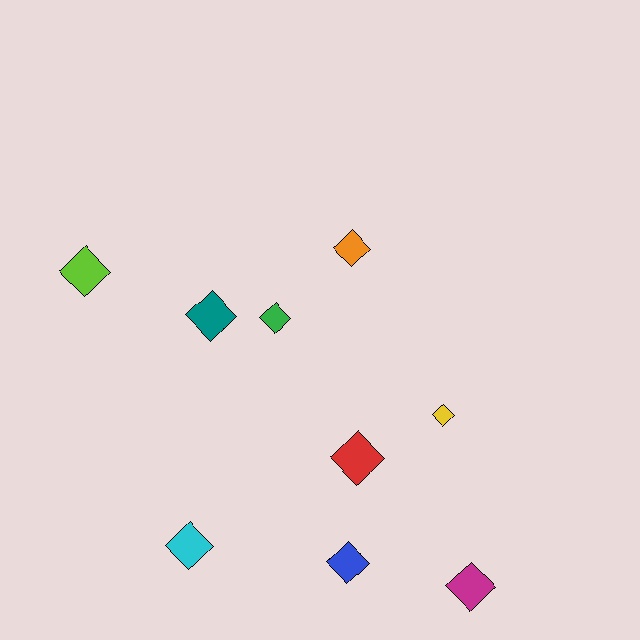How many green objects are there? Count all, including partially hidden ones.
There is 1 green object.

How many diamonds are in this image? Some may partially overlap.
There are 9 diamonds.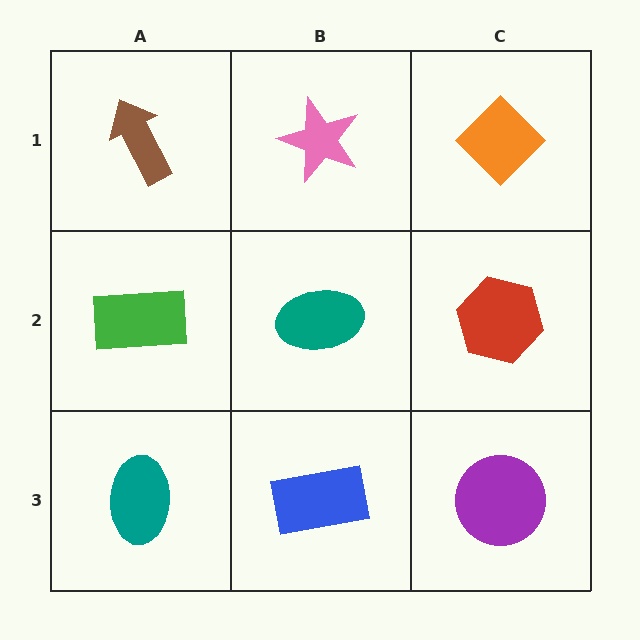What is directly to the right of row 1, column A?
A pink star.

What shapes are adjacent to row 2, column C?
An orange diamond (row 1, column C), a purple circle (row 3, column C), a teal ellipse (row 2, column B).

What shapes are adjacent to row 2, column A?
A brown arrow (row 1, column A), a teal ellipse (row 3, column A), a teal ellipse (row 2, column B).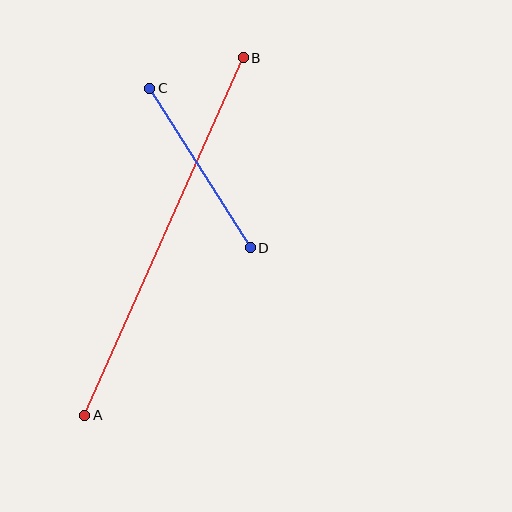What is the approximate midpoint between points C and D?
The midpoint is at approximately (200, 168) pixels.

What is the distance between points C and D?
The distance is approximately 188 pixels.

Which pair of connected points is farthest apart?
Points A and B are farthest apart.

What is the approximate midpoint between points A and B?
The midpoint is at approximately (164, 237) pixels.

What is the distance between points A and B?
The distance is approximately 391 pixels.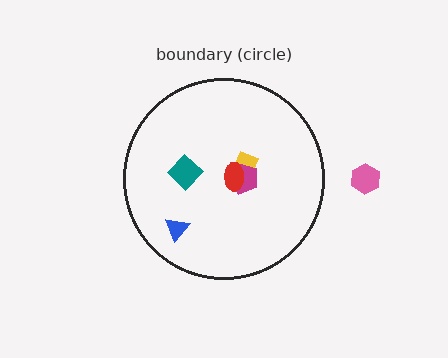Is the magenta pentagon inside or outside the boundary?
Inside.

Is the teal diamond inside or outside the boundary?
Inside.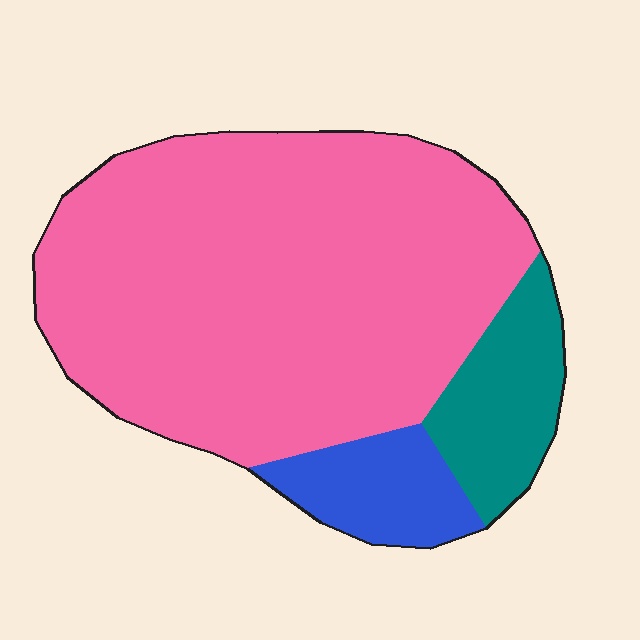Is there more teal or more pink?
Pink.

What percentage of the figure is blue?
Blue takes up about one tenth (1/10) of the figure.